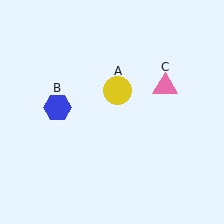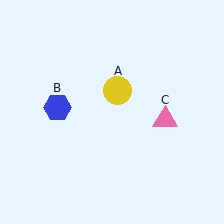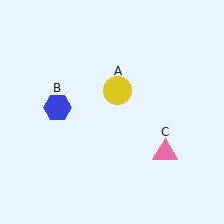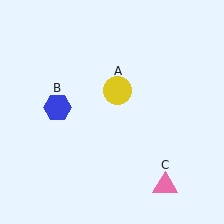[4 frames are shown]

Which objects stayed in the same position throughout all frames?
Yellow circle (object A) and blue hexagon (object B) remained stationary.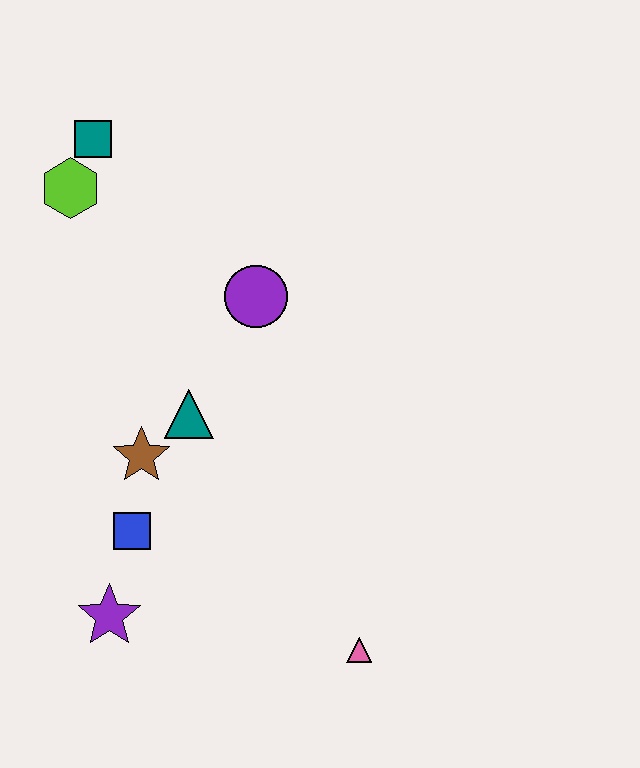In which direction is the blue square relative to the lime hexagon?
The blue square is below the lime hexagon.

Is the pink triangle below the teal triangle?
Yes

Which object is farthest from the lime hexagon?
The pink triangle is farthest from the lime hexagon.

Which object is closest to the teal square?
The lime hexagon is closest to the teal square.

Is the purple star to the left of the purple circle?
Yes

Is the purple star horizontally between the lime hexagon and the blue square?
Yes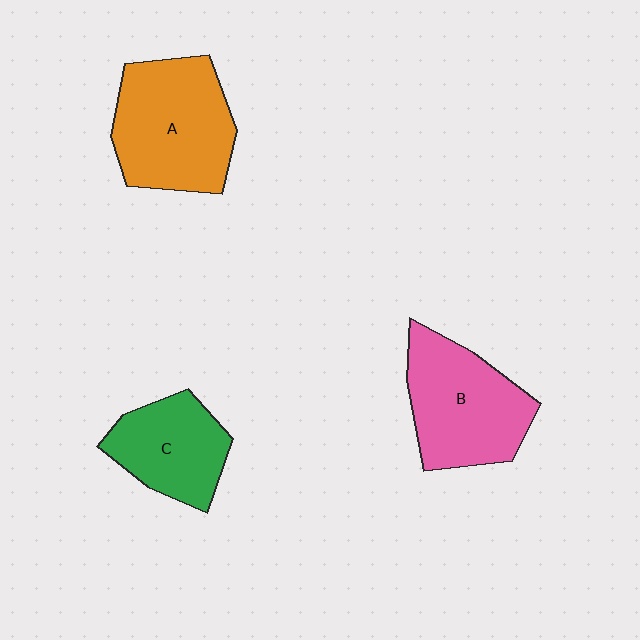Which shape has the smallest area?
Shape C (green).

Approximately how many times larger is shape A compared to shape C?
Approximately 1.5 times.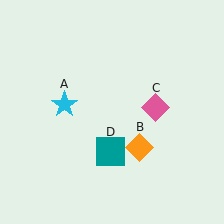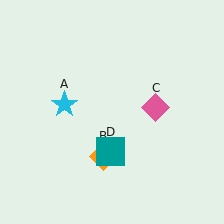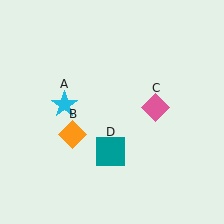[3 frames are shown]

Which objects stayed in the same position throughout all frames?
Cyan star (object A) and pink diamond (object C) and teal square (object D) remained stationary.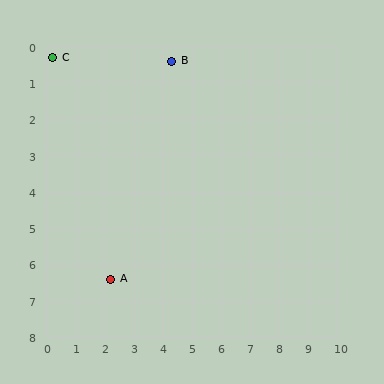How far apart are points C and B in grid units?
Points C and B are about 4.1 grid units apart.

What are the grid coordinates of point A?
Point A is at approximately (2.2, 6.4).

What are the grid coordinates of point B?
Point B is at approximately (4.3, 0.4).